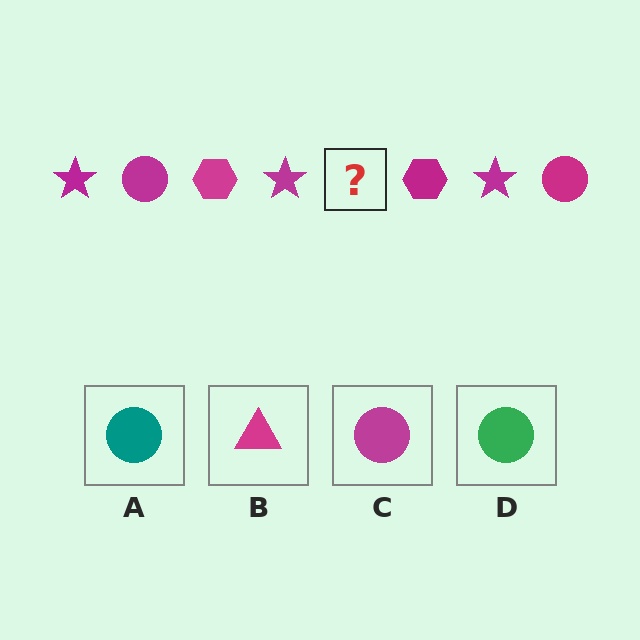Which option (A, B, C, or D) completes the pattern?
C.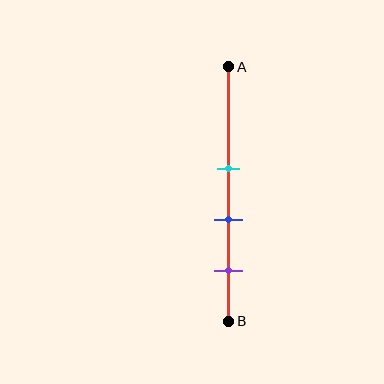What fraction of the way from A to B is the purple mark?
The purple mark is approximately 80% (0.8) of the way from A to B.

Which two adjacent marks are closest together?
The cyan and blue marks are the closest adjacent pair.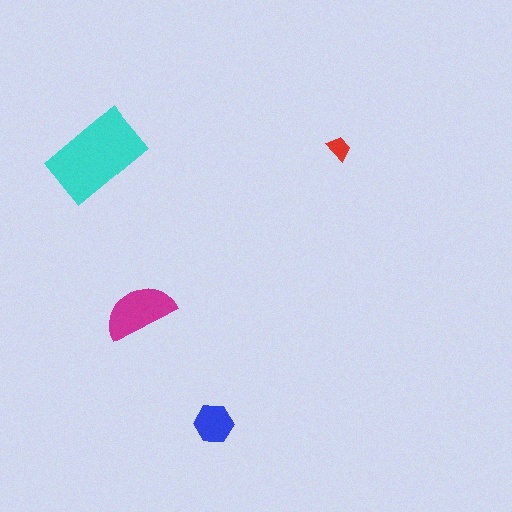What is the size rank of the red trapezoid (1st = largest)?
4th.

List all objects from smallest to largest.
The red trapezoid, the blue hexagon, the magenta semicircle, the cyan rectangle.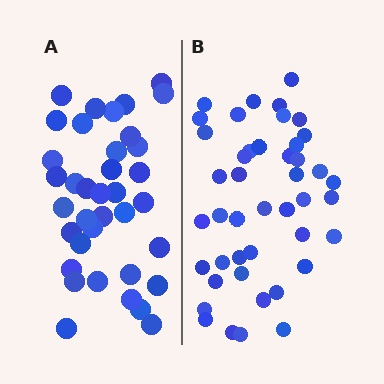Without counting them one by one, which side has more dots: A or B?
Region B (the right region) has more dots.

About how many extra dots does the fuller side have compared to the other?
Region B has roughly 8 or so more dots than region A.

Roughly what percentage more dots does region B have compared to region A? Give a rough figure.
About 20% more.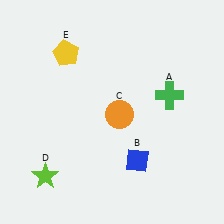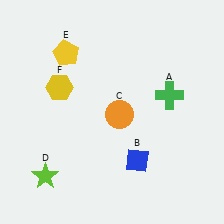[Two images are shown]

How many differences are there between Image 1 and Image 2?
There is 1 difference between the two images.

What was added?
A yellow hexagon (F) was added in Image 2.